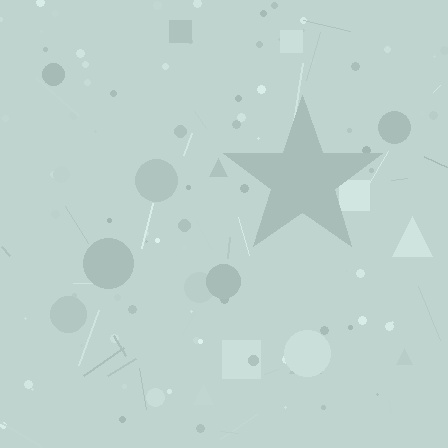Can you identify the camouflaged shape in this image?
The camouflaged shape is a star.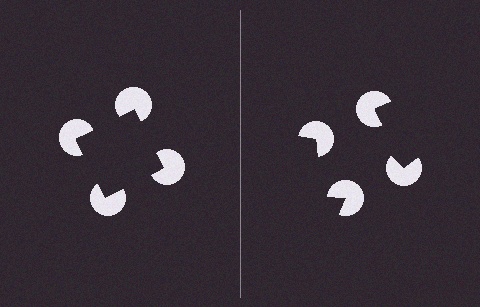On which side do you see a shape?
An illusory square appears on the left side. On the right side the wedge cuts are rotated, so no coherent shape forms.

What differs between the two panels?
The pac-man discs are positioned identically on both sides; only the wedge orientations differ. On the left they align to a square; on the right they are misaligned.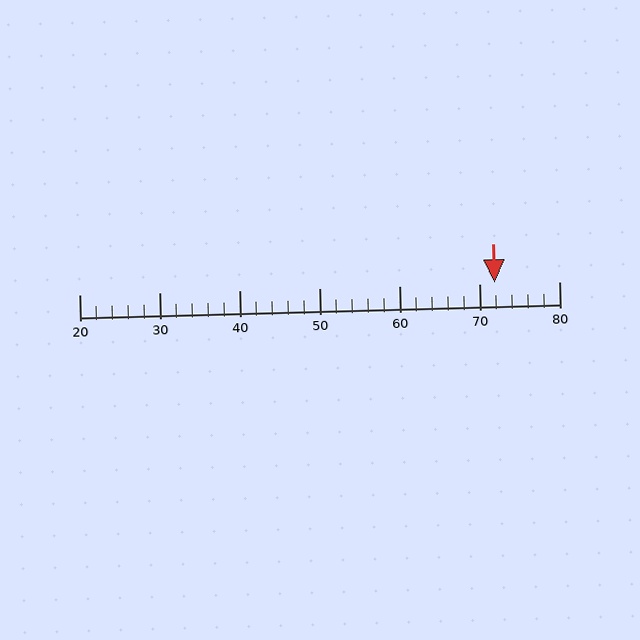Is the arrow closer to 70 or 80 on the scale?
The arrow is closer to 70.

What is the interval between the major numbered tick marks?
The major tick marks are spaced 10 units apart.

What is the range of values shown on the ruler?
The ruler shows values from 20 to 80.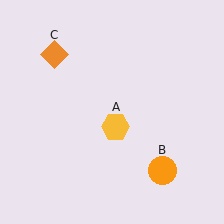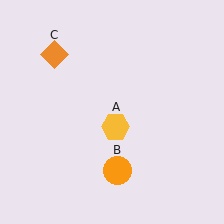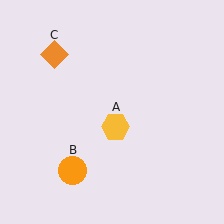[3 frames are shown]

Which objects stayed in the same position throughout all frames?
Yellow hexagon (object A) and orange diamond (object C) remained stationary.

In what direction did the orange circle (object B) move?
The orange circle (object B) moved left.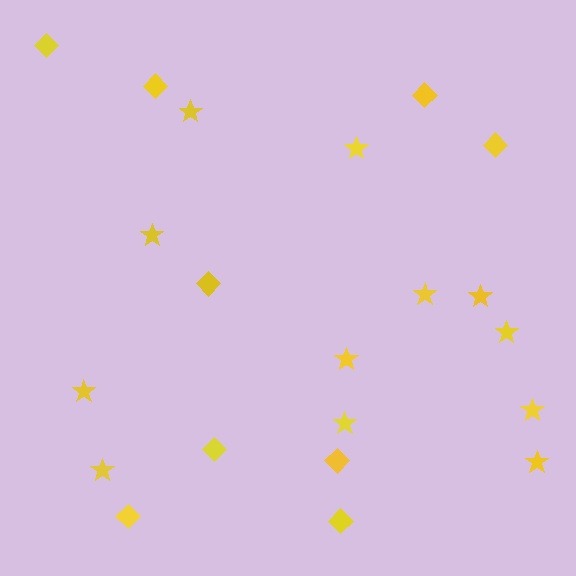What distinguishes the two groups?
There are 2 groups: one group of stars (12) and one group of diamonds (9).